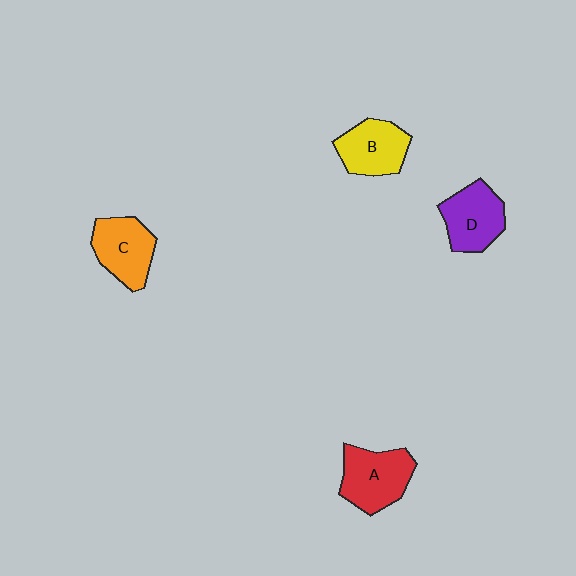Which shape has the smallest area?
Shape B (yellow).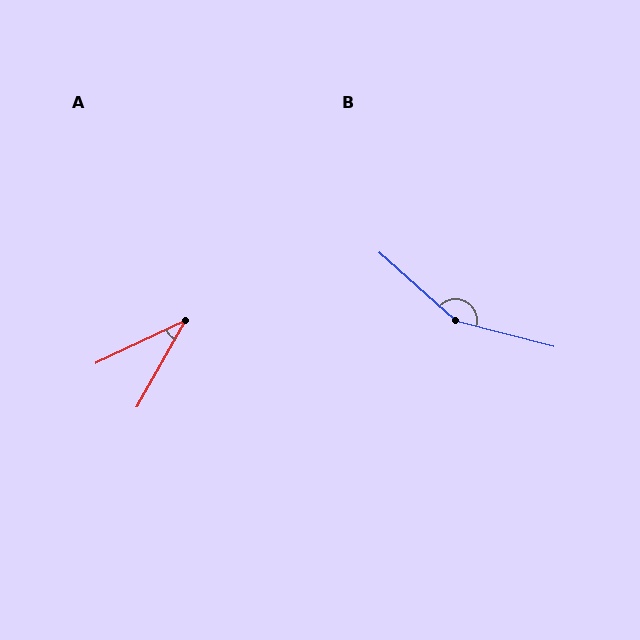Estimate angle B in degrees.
Approximately 153 degrees.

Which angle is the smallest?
A, at approximately 35 degrees.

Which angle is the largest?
B, at approximately 153 degrees.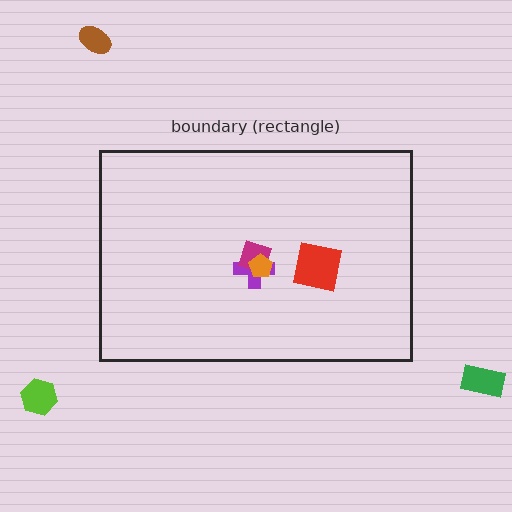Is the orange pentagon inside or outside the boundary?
Inside.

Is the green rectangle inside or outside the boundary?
Outside.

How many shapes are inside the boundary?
4 inside, 3 outside.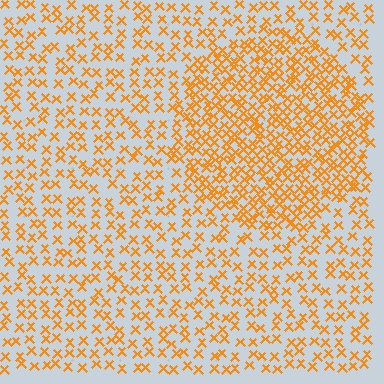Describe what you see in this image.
The image contains small orange elements arranged at two different densities. A circle-shaped region is visible where the elements are more densely packed than the surrounding area.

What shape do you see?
I see a circle.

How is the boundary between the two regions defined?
The boundary is defined by a change in element density (approximately 2.0x ratio). All elements are the same color, size, and shape.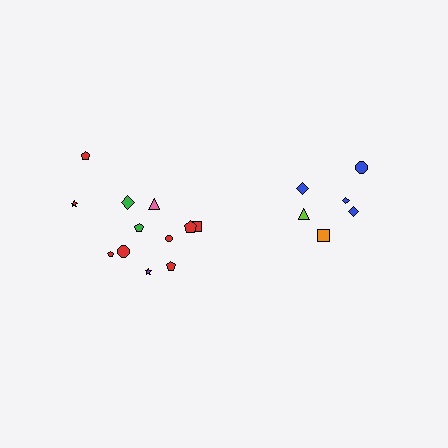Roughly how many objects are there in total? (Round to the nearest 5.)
Roughly 20 objects in total.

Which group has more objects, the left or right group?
The left group.